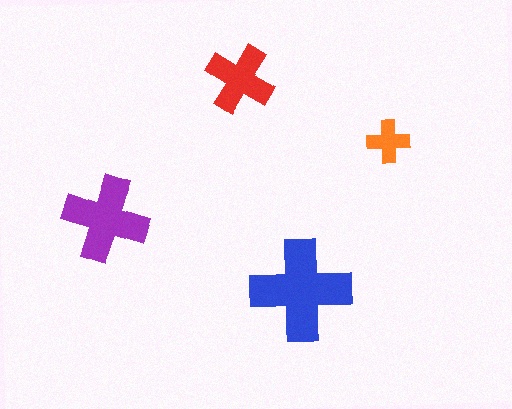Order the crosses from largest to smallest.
the blue one, the purple one, the red one, the orange one.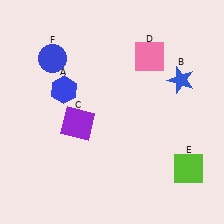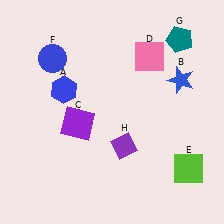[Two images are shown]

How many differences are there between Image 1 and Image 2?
There are 2 differences between the two images.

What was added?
A teal pentagon (G), a purple diamond (H) were added in Image 2.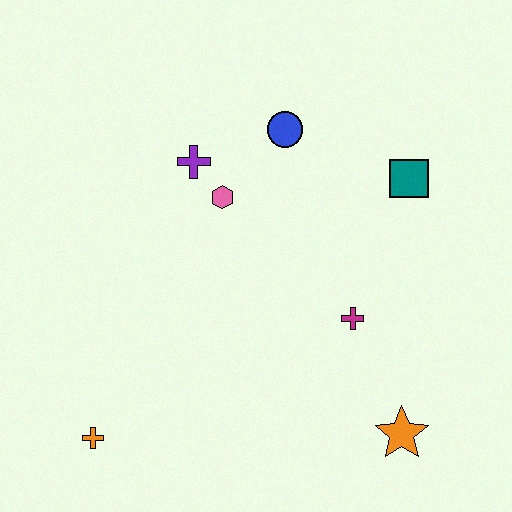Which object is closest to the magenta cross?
The orange star is closest to the magenta cross.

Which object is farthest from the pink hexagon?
The orange star is farthest from the pink hexagon.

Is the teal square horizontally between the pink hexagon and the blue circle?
No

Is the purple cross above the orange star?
Yes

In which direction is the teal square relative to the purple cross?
The teal square is to the right of the purple cross.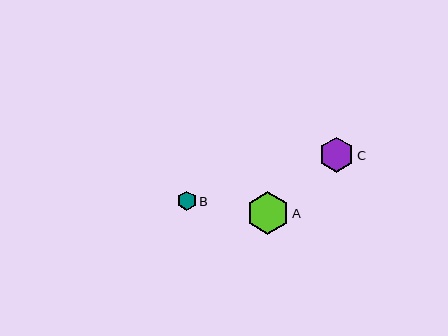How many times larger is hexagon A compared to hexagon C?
Hexagon A is approximately 1.2 times the size of hexagon C.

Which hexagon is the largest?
Hexagon A is the largest with a size of approximately 43 pixels.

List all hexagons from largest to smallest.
From largest to smallest: A, C, B.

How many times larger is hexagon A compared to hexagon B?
Hexagon A is approximately 2.3 times the size of hexagon B.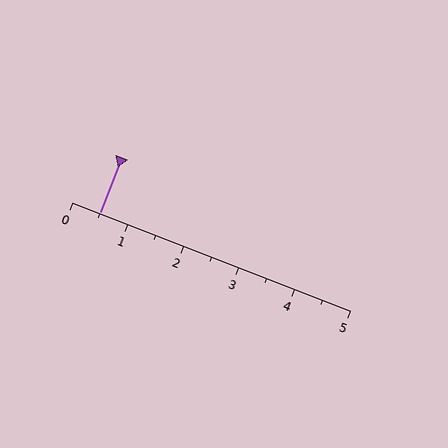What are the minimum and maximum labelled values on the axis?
The axis runs from 0 to 5.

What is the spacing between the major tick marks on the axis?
The major ticks are spaced 1 apart.